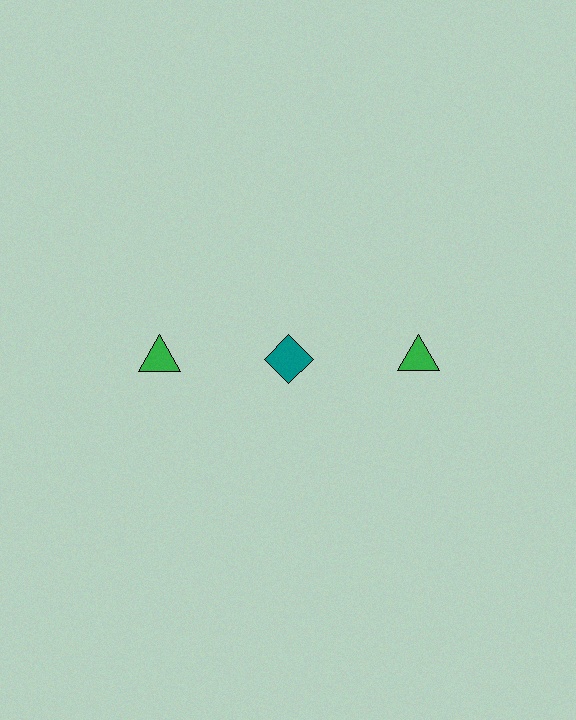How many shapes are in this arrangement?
There are 3 shapes arranged in a grid pattern.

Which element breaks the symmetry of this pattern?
The teal diamond in the top row, second from left column breaks the symmetry. All other shapes are green triangles.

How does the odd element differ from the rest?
It differs in both color (teal instead of green) and shape (diamond instead of triangle).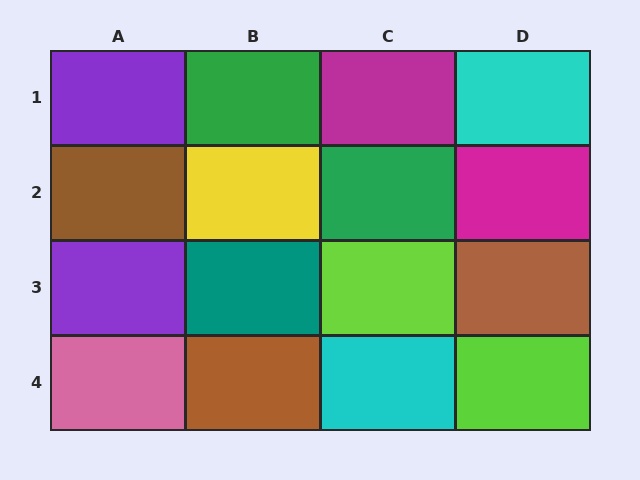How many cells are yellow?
1 cell is yellow.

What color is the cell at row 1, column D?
Cyan.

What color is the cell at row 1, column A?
Purple.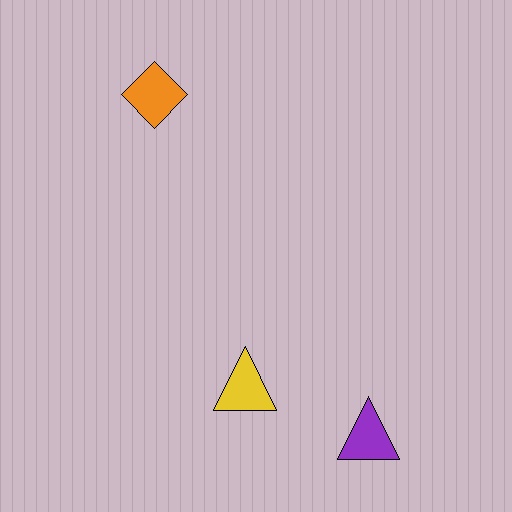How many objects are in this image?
There are 3 objects.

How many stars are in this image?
There are no stars.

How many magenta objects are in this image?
There are no magenta objects.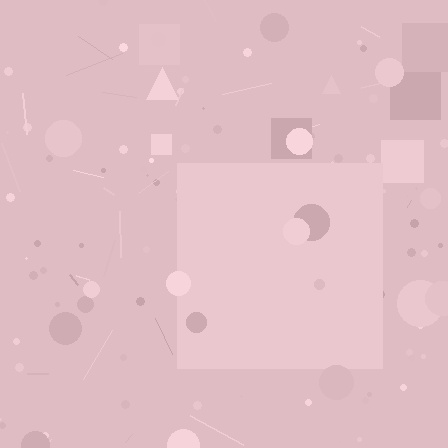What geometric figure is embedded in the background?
A square is embedded in the background.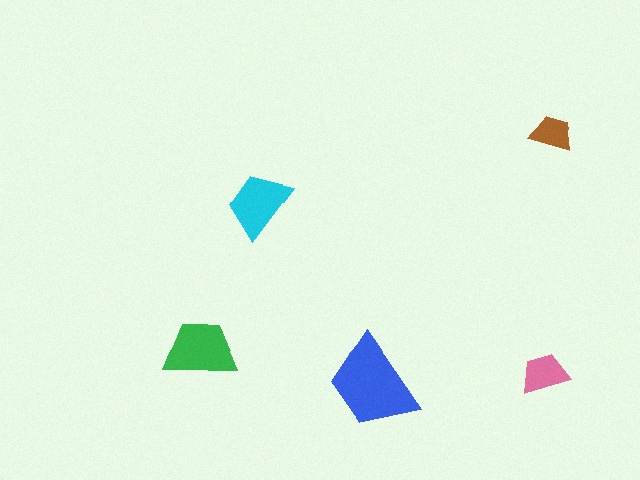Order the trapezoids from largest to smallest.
the blue one, the green one, the cyan one, the pink one, the brown one.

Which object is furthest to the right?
The brown trapezoid is rightmost.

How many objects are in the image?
There are 5 objects in the image.